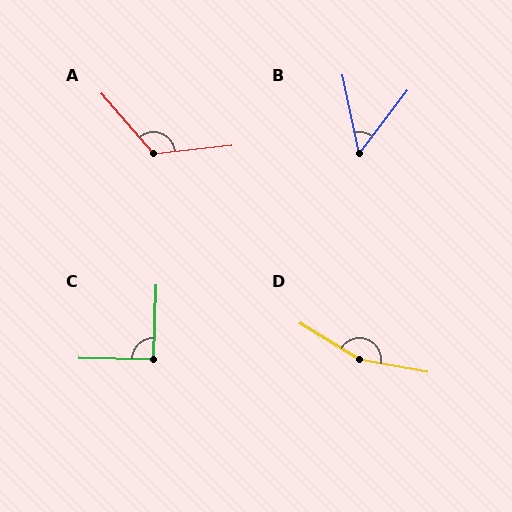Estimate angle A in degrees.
Approximately 125 degrees.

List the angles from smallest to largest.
B (49°), C (91°), A (125°), D (159°).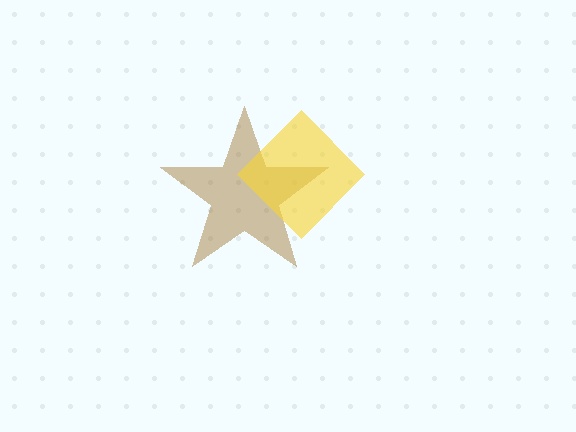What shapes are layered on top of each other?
The layered shapes are: a brown star, a yellow diamond.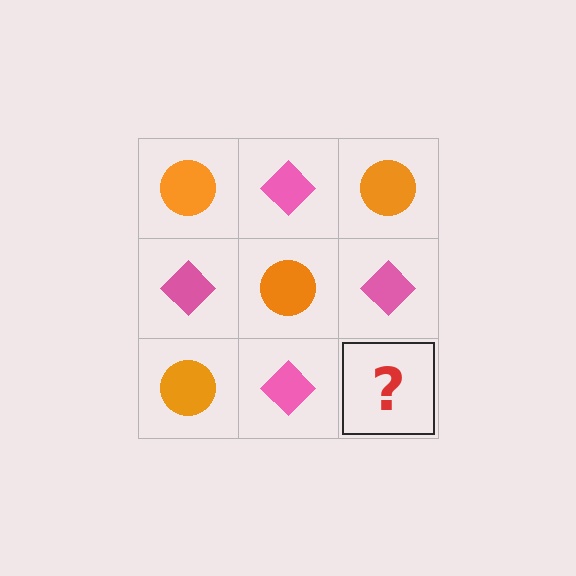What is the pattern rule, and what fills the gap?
The rule is that it alternates orange circle and pink diamond in a checkerboard pattern. The gap should be filled with an orange circle.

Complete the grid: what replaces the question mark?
The question mark should be replaced with an orange circle.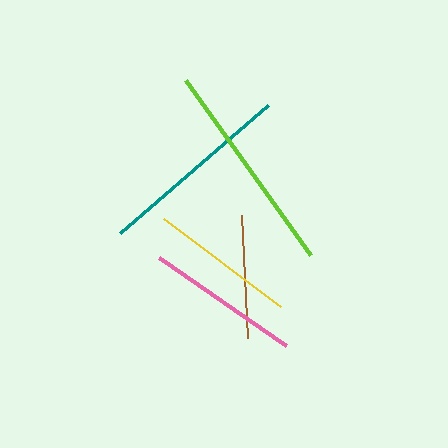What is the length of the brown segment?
The brown segment is approximately 123 pixels long.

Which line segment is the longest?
The lime line is the longest at approximately 215 pixels.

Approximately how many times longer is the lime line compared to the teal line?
The lime line is approximately 1.1 times the length of the teal line.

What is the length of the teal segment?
The teal segment is approximately 195 pixels long.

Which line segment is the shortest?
The brown line is the shortest at approximately 123 pixels.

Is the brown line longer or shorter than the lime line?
The lime line is longer than the brown line.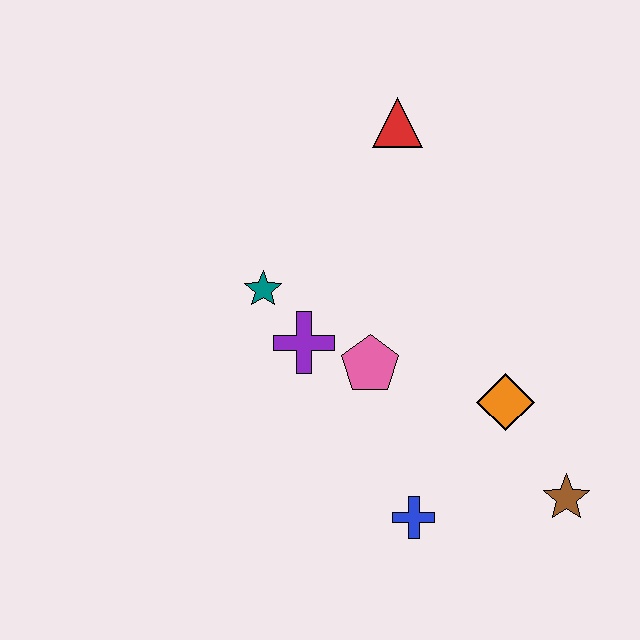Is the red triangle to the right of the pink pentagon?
Yes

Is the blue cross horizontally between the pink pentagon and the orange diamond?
Yes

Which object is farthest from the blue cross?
The red triangle is farthest from the blue cross.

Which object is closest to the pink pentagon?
The purple cross is closest to the pink pentagon.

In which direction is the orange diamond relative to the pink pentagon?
The orange diamond is to the right of the pink pentagon.